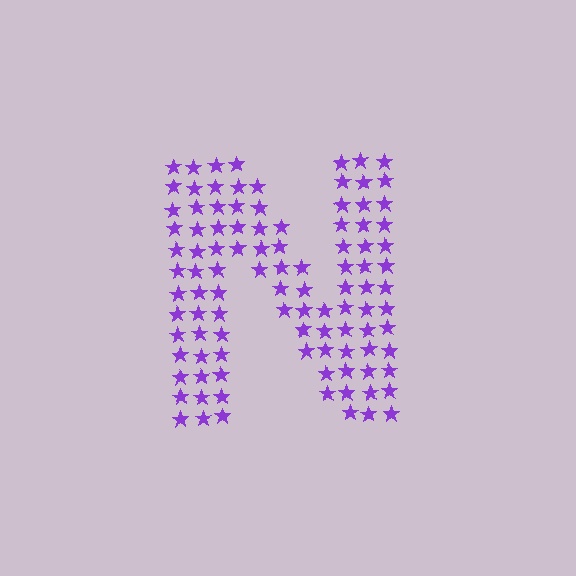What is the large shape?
The large shape is the letter N.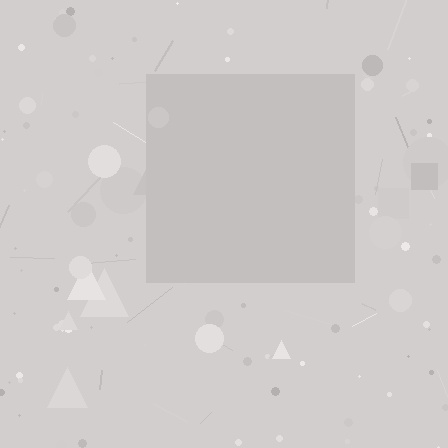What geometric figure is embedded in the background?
A square is embedded in the background.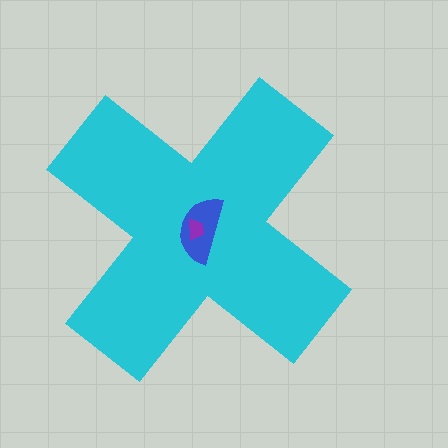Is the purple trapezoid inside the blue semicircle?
Yes.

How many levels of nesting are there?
3.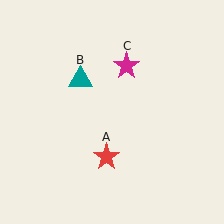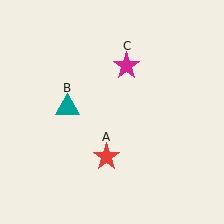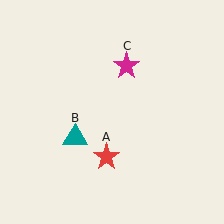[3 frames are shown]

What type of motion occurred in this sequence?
The teal triangle (object B) rotated counterclockwise around the center of the scene.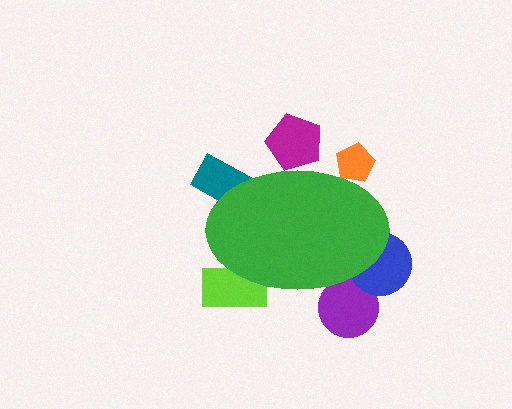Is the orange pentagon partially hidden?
Yes, the orange pentagon is partially hidden behind the green ellipse.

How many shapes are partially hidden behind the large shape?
6 shapes are partially hidden.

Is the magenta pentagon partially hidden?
Yes, the magenta pentagon is partially hidden behind the green ellipse.